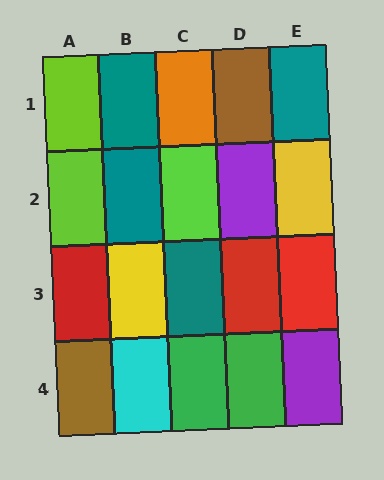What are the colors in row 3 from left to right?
Red, yellow, teal, red, red.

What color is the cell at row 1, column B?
Teal.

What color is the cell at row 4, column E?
Purple.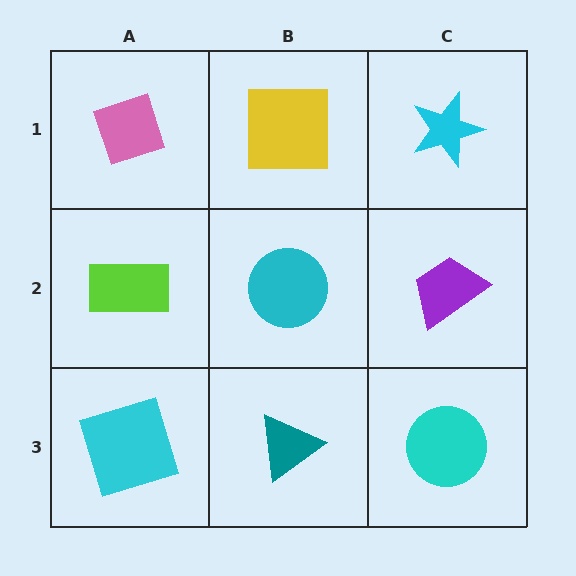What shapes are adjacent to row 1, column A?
A lime rectangle (row 2, column A), a yellow square (row 1, column B).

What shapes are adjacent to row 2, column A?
A pink diamond (row 1, column A), a cyan square (row 3, column A), a cyan circle (row 2, column B).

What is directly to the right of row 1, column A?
A yellow square.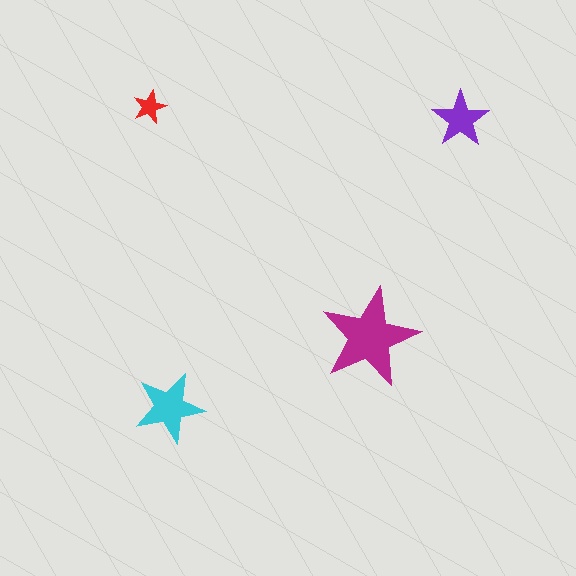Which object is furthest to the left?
The red star is leftmost.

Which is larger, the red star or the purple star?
The purple one.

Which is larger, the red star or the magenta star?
The magenta one.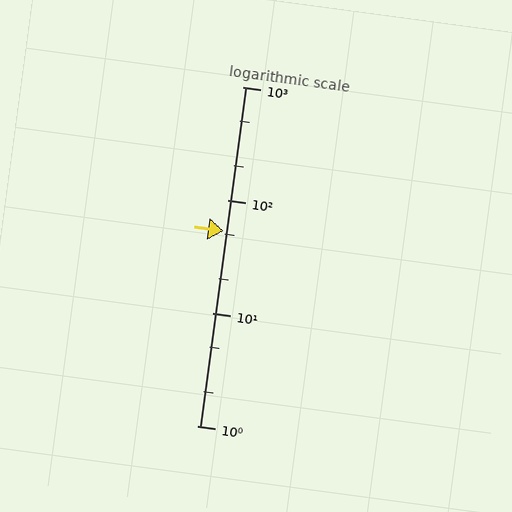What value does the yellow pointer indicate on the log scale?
The pointer indicates approximately 53.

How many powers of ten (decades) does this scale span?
The scale spans 3 decades, from 1 to 1000.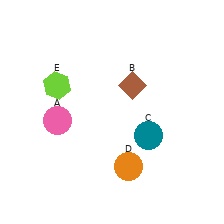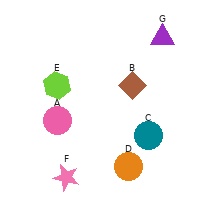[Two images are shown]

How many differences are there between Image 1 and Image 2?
There are 2 differences between the two images.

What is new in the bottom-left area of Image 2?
A pink star (F) was added in the bottom-left area of Image 2.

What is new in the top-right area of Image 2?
A purple triangle (G) was added in the top-right area of Image 2.